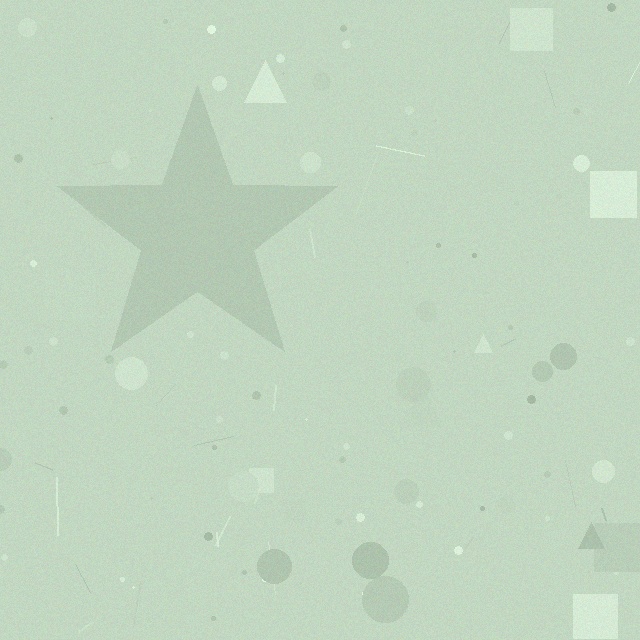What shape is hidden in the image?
A star is hidden in the image.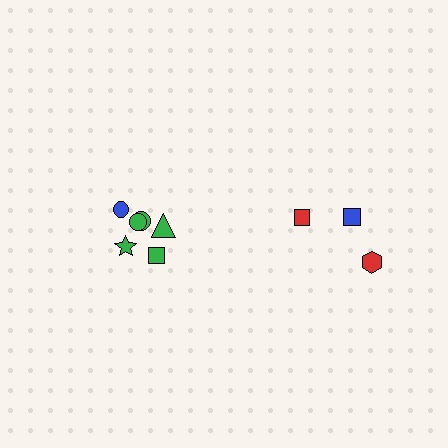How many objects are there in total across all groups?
There are 9 objects.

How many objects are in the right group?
There are 3 objects.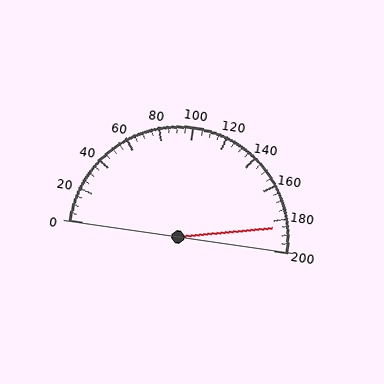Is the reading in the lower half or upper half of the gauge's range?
The reading is in the upper half of the range (0 to 200).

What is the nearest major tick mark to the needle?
The nearest major tick mark is 180.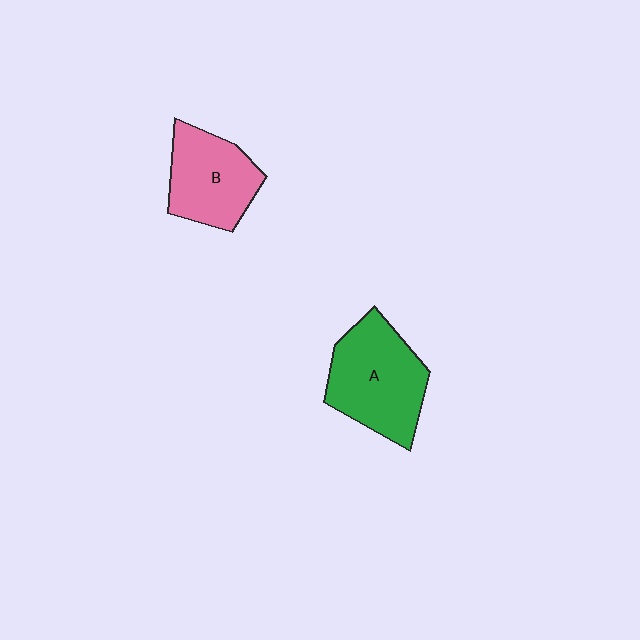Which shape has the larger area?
Shape A (green).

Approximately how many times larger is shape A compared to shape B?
Approximately 1.3 times.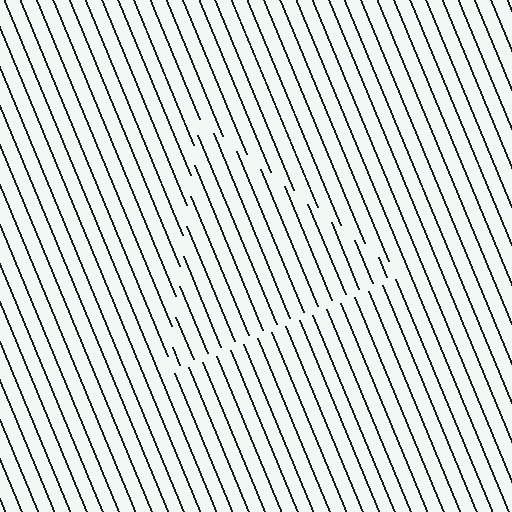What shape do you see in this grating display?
An illusory triangle. The interior of the shape contains the same grating, shifted by half a period — the contour is defined by the phase discontinuity where line-ends from the inner and outer gratings abut.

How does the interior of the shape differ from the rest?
The interior of the shape contains the same grating, shifted by half a period — the contour is defined by the phase discontinuity where line-ends from the inner and outer gratings abut.